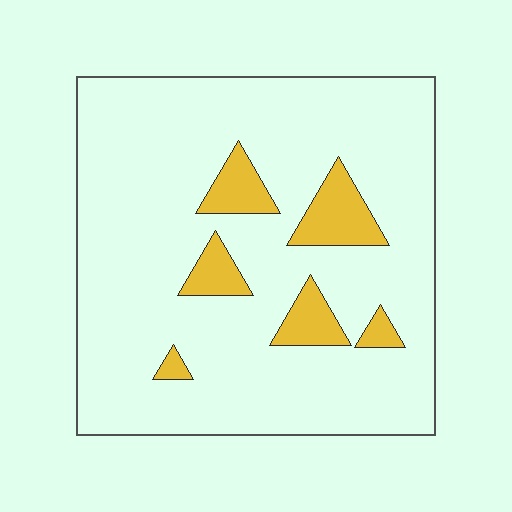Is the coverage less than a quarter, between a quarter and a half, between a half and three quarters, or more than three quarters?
Less than a quarter.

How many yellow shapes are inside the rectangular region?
6.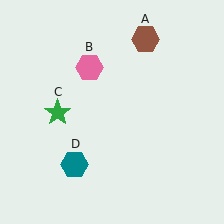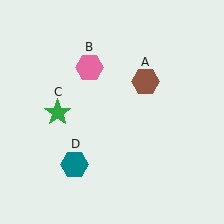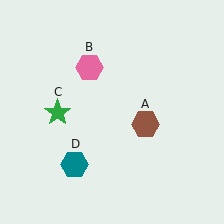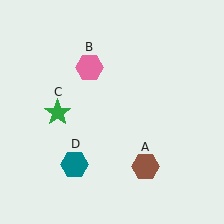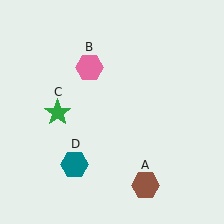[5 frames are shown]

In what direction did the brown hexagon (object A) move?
The brown hexagon (object A) moved down.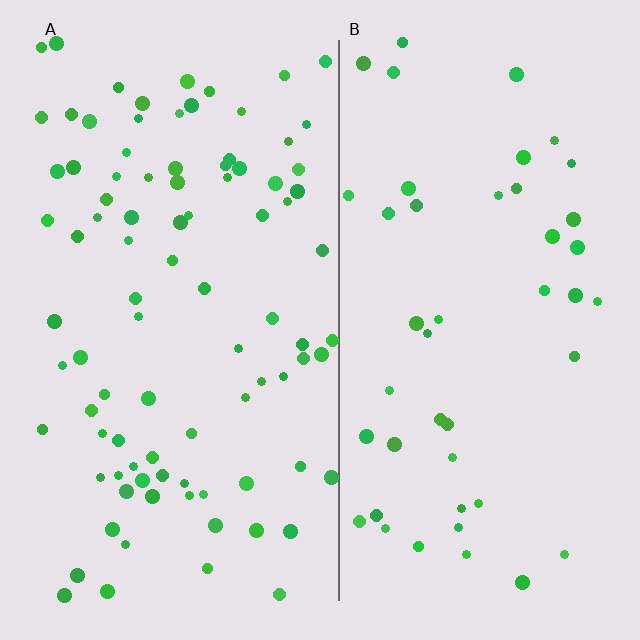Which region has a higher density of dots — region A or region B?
A (the left).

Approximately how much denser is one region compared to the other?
Approximately 2.0× — region A over region B.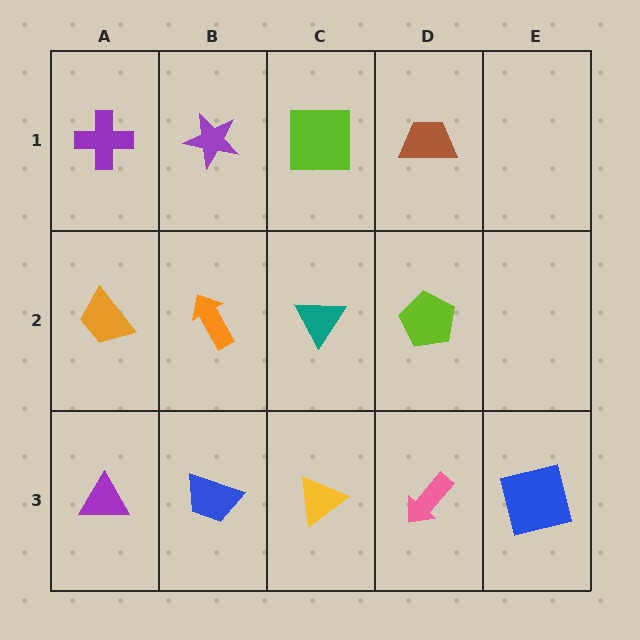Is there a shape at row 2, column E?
No, that cell is empty.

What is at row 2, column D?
A lime pentagon.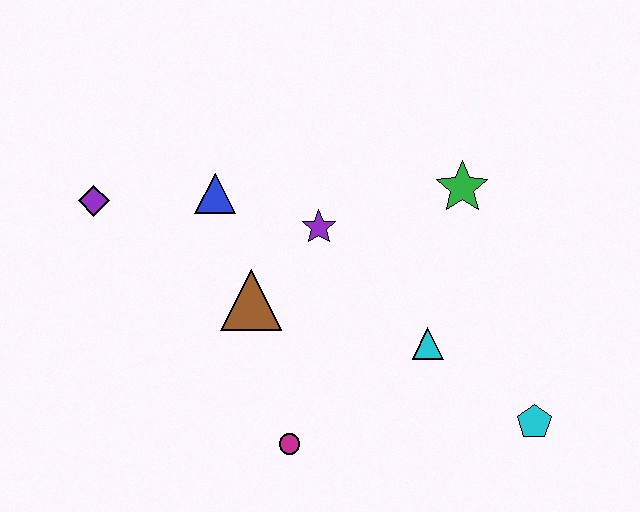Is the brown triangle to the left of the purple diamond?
No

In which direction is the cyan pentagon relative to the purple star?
The cyan pentagon is to the right of the purple star.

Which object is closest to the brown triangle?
The purple star is closest to the brown triangle.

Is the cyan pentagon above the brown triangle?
No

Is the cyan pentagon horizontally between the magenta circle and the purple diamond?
No